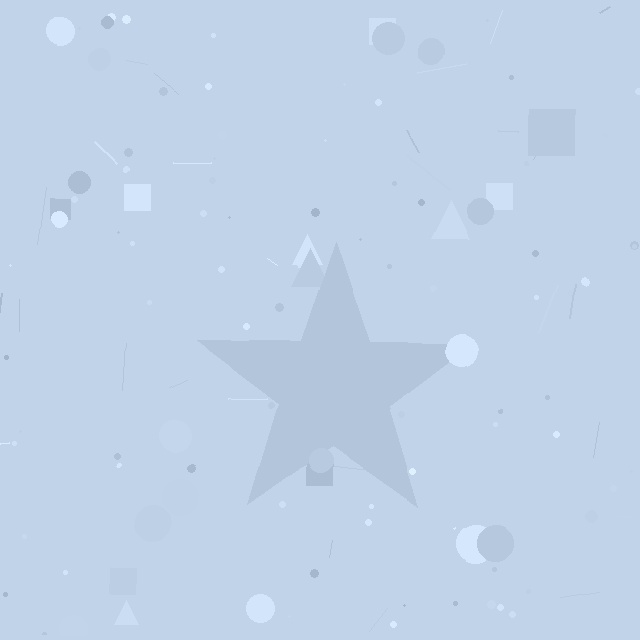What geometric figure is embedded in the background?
A star is embedded in the background.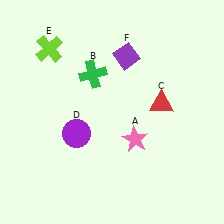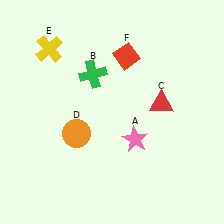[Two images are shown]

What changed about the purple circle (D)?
In Image 1, D is purple. In Image 2, it changed to orange.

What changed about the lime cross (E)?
In Image 1, E is lime. In Image 2, it changed to yellow.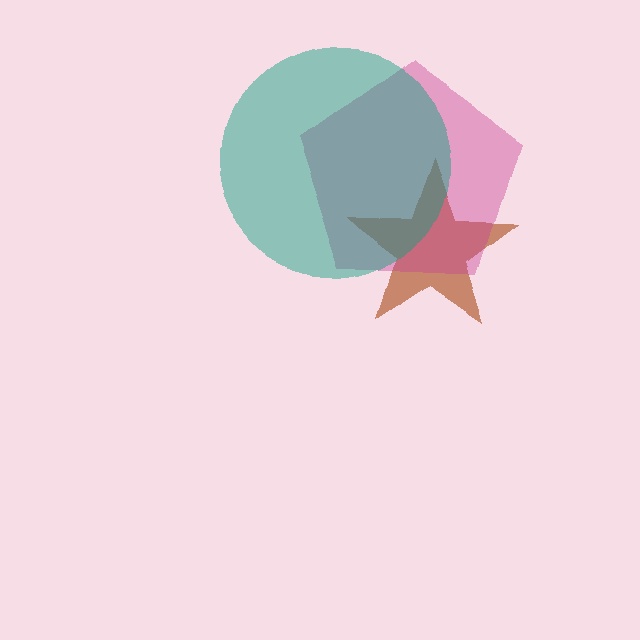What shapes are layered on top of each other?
The layered shapes are: a brown star, a magenta pentagon, a teal circle.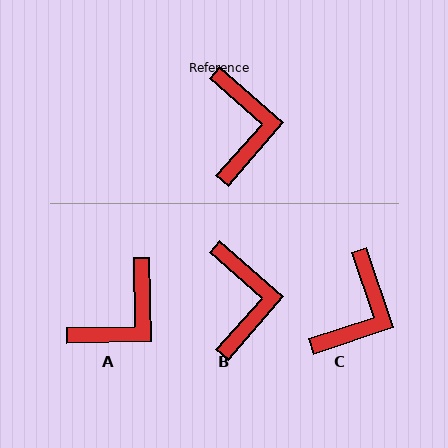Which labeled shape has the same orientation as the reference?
B.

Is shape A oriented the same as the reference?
No, it is off by about 47 degrees.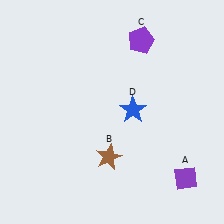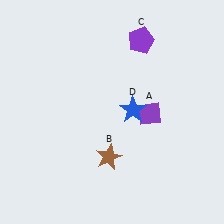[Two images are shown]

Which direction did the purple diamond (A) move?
The purple diamond (A) moved up.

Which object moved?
The purple diamond (A) moved up.